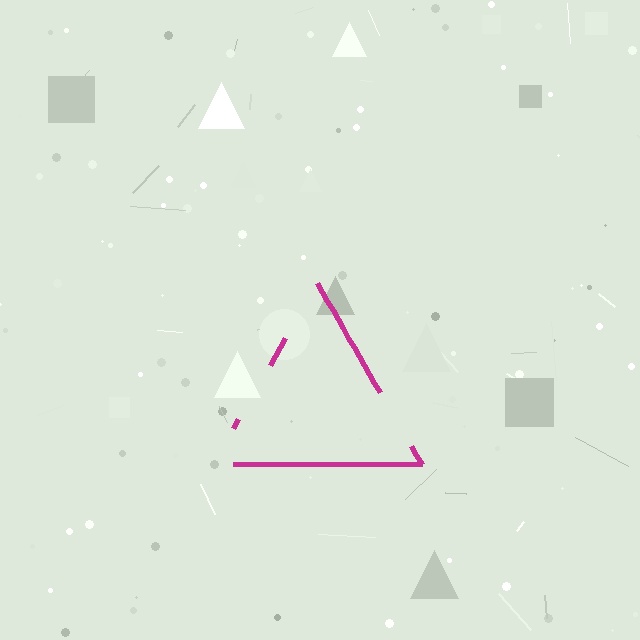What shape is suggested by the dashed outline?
The dashed outline suggests a triangle.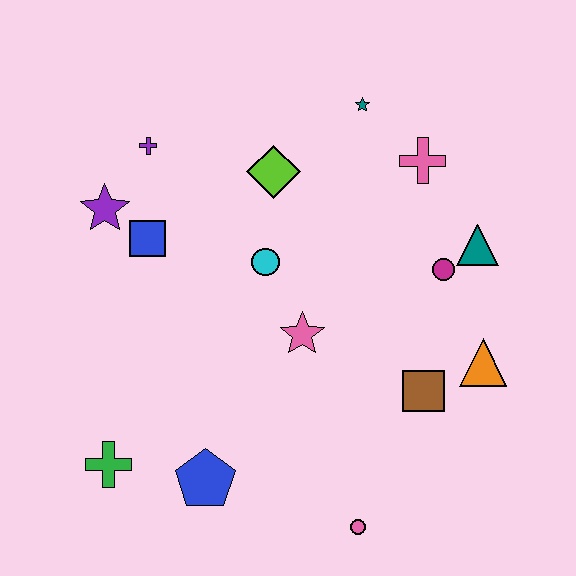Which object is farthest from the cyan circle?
The pink circle is farthest from the cyan circle.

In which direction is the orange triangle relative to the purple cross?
The orange triangle is to the right of the purple cross.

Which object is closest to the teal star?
The pink cross is closest to the teal star.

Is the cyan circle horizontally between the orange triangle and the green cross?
Yes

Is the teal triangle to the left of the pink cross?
No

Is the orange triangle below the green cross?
No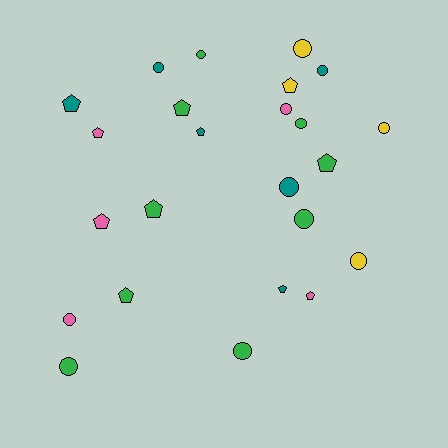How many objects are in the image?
There are 24 objects.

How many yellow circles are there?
There are 3 yellow circles.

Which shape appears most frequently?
Circle, with 13 objects.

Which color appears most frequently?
Green, with 9 objects.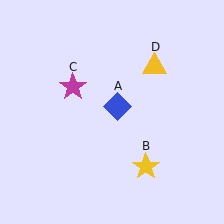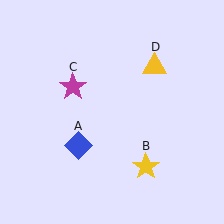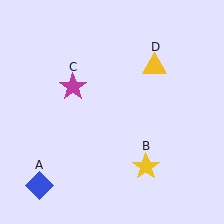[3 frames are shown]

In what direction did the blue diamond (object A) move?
The blue diamond (object A) moved down and to the left.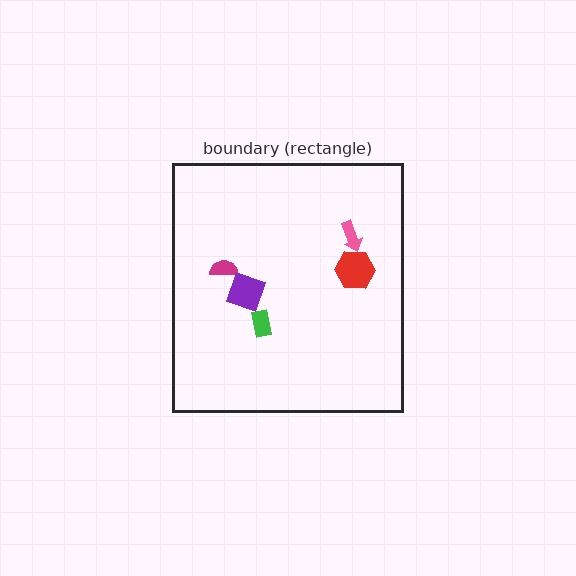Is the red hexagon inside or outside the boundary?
Inside.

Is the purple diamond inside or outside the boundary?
Inside.